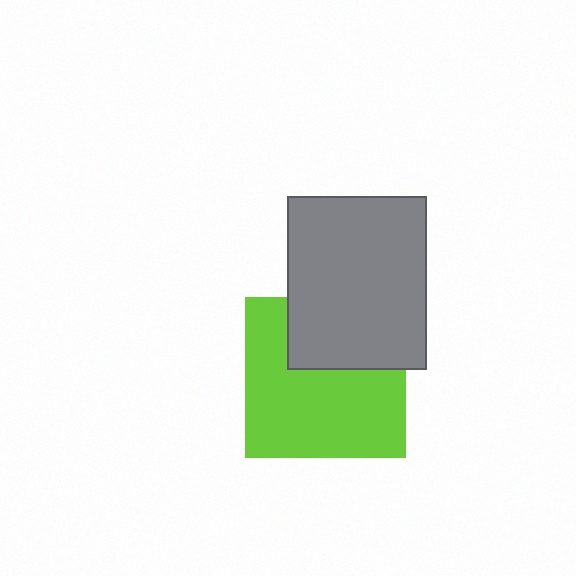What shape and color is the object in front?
The object in front is a gray rectangle.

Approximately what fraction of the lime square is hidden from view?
Roughly 33% of the lime square is hidden behind the gray rectangle.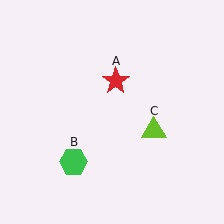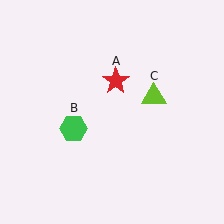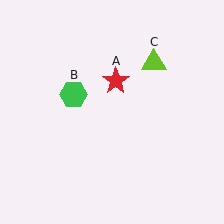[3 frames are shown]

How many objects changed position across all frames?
2 objects changed position: green hexagon (object B), lime triangle (object C).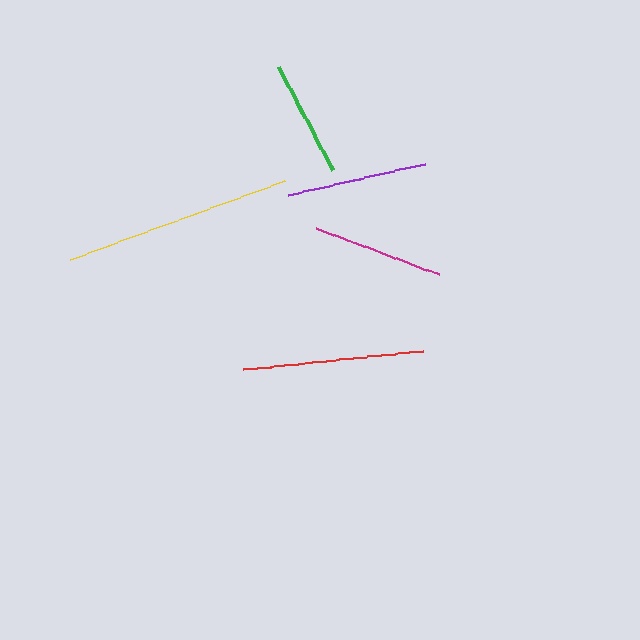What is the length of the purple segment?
The purple segment is approximately 140 pixels long.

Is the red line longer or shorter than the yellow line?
The yellow line is longer than the red line.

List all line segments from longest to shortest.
From longest to shortest: yellow, red, purple, magenta, green.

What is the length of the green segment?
The green segment is approximately 117 pixels long.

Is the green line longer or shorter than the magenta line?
The magenta line is longer than the green line.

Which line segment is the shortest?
The green line is the shortest at approximately 117 pixels.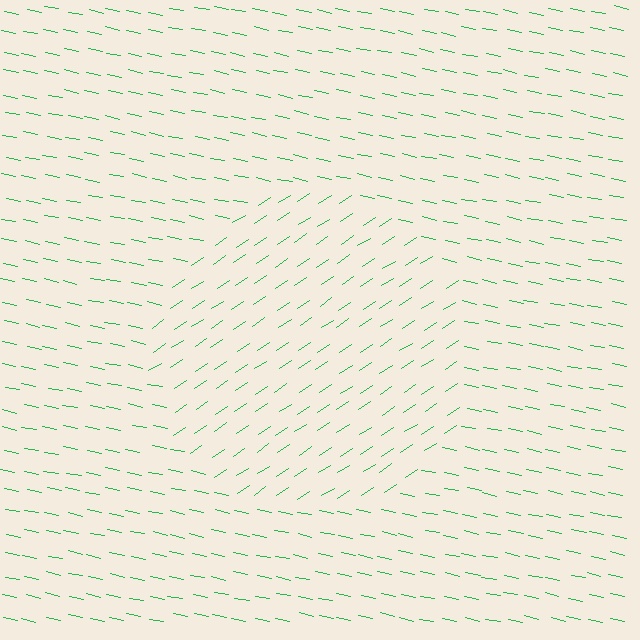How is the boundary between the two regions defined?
The boundary is defined purely by a change in line orientation (approximately 45 degrees difference). All lines are the same color and thickness.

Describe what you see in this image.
The image is filled with small green line segments. A circle region in the image has lines oriented differently from the surrounding lines, creating a visible texture boundary.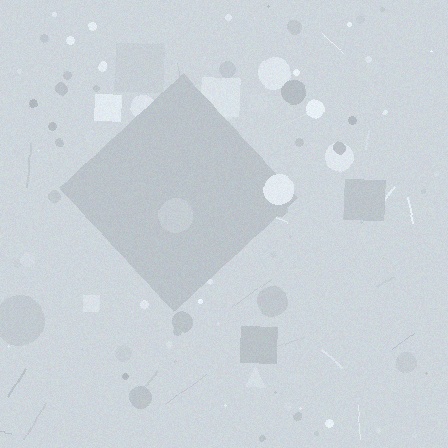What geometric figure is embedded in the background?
A diamond is embedded in the background.